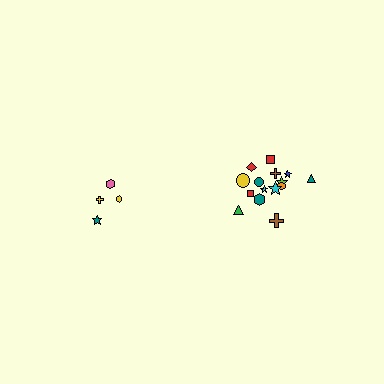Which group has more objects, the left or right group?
The right group.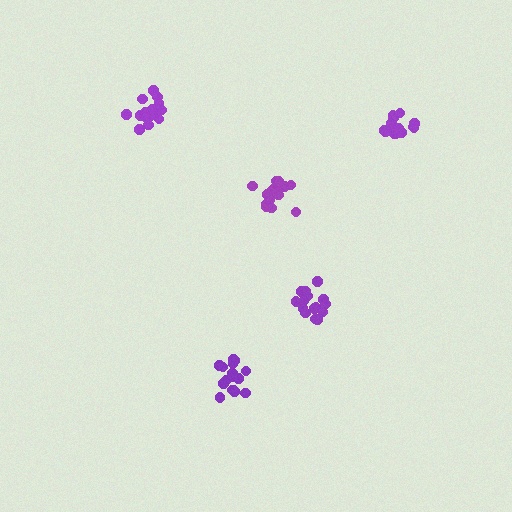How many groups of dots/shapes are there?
There are 5 groups.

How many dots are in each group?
Group 1: 16 dots, Group 2: 17 dots, Group 3: 14 dots, Group 4: 14 dots, Group 5: 18 dots (79 total).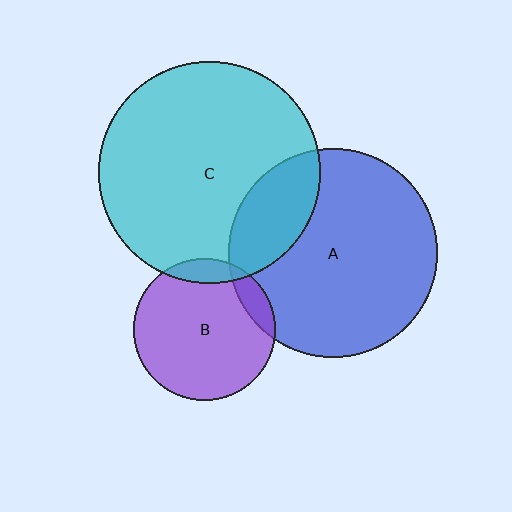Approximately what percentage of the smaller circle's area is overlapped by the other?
Approximately 10%.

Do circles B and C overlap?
Yes.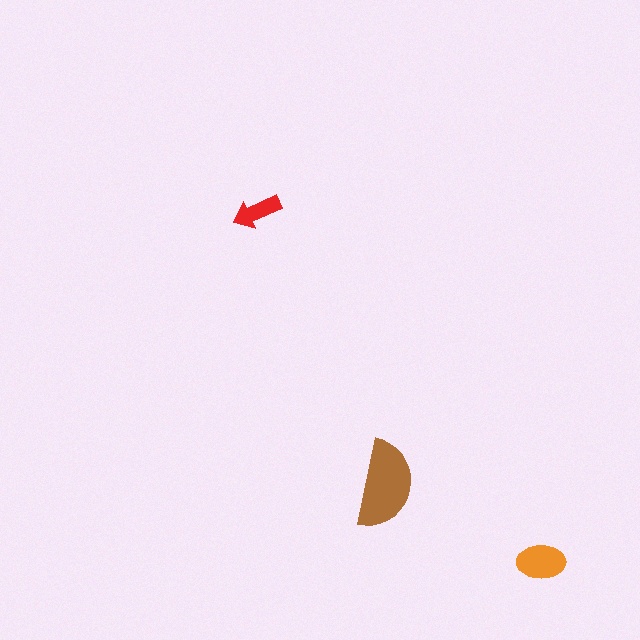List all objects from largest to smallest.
The brown semicircle, the orange ellipse, the red arrow.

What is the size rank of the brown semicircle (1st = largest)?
1st.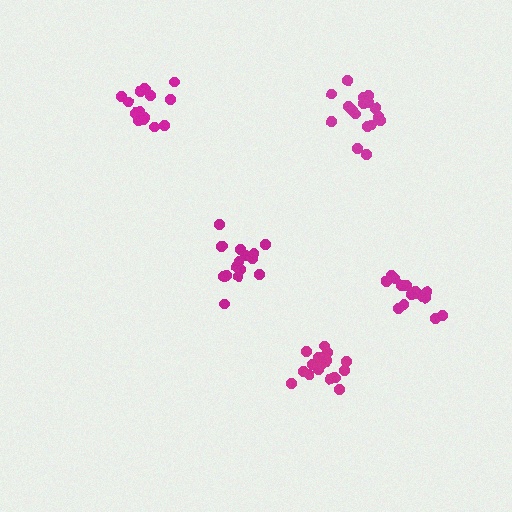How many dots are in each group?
Group 1: 14 dots, Group 2: 16 dots, Group 3: 17 dots, Group 4: 16 dots, Group 5: 18 dots (81 total).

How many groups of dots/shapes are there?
There are 5 groups.